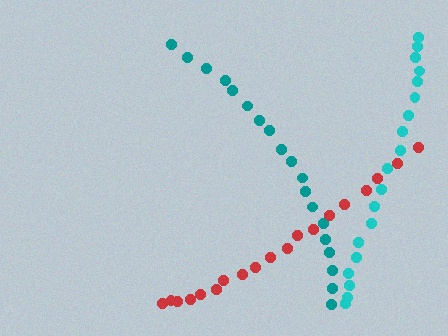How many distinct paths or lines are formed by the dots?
There are 3 distinct paths.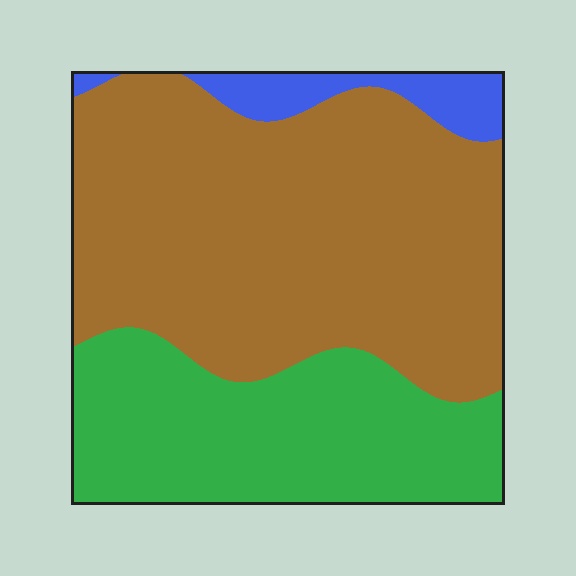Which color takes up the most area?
Brown, at roughly 60%.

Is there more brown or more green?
Brown.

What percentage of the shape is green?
Green covers roughly 30% of the shape.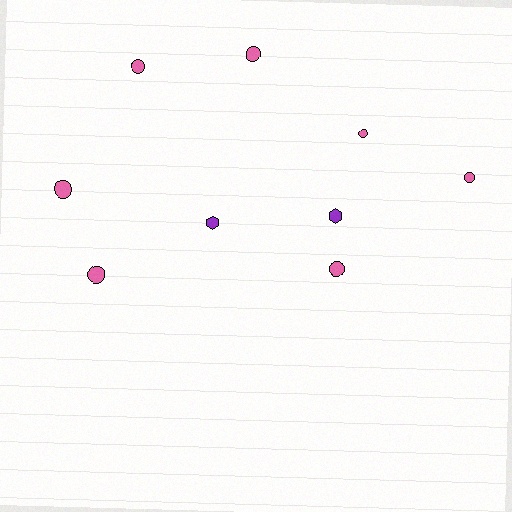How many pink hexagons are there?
There are no pink hexagons.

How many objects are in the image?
There are 9 objects.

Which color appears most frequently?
Pink, with 7 objects.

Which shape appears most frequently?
Circle, with 7 objects.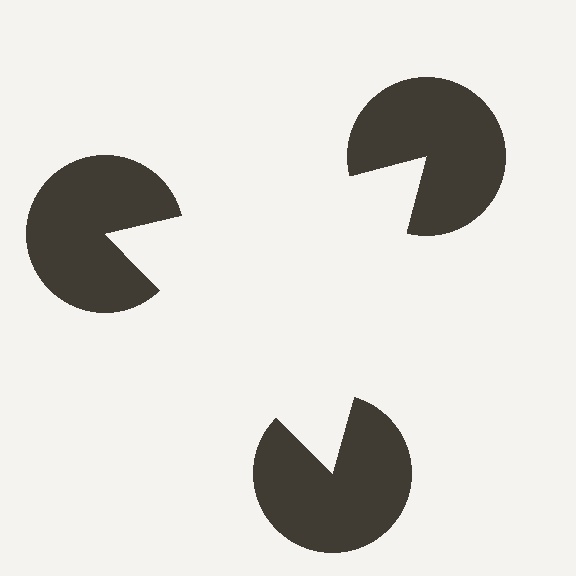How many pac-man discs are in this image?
There are 3 — one at each vertex of the illusory triangle.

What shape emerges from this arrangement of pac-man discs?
An illusory triangle — its edges are inferred from the aligned wedge cuts in the pac-man discs, not physically drawn.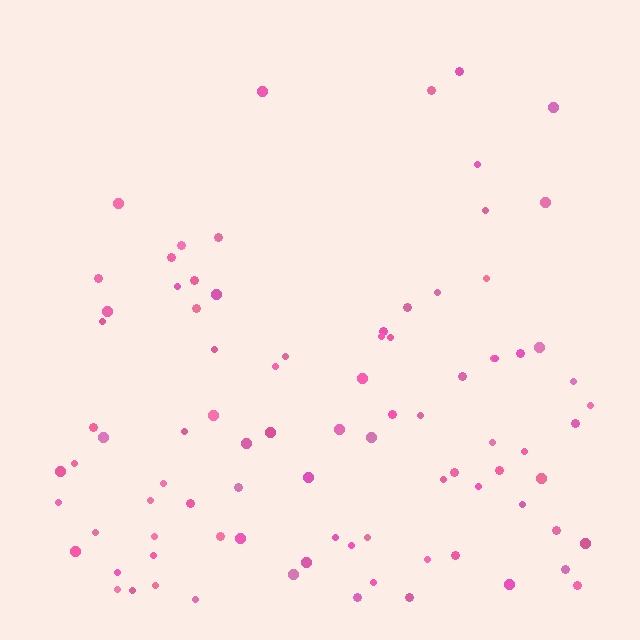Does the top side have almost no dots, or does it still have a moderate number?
Still a moderate number, just noticeably fewer than the bottom.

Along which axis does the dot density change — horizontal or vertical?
Vertical.